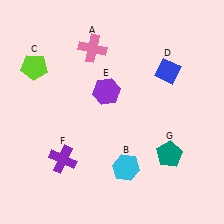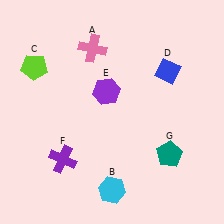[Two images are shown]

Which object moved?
The cyan hexagon (B) moved down.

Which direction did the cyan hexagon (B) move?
The cyan hexagon (B) moved down.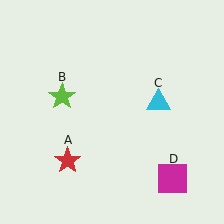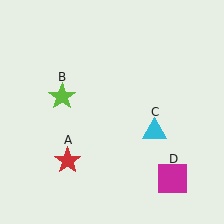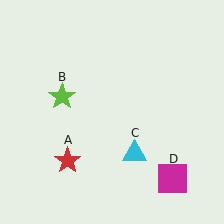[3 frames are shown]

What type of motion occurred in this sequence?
The cyan triangle (object C) rotated clockwise around the center of the scene.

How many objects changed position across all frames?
1 object changed position: cyan triangle (object C).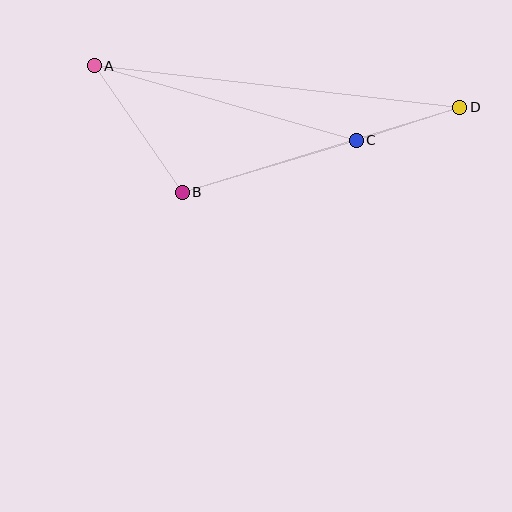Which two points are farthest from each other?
Points A and D are farthest from each other.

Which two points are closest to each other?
Points C and D are closest to each other.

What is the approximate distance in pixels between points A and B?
The distance between A and B is approximately 154 pixels.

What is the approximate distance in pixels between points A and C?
The distance between A and C is approximately 272 pixels.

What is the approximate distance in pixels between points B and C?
The distance between B and C is approximately 182 pixels.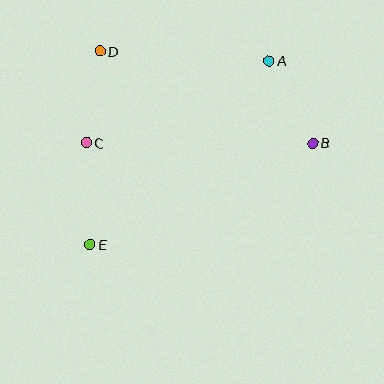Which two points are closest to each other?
Points C and D are closest to each other.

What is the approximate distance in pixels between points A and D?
The distance between A and D is approximately 170 pixels.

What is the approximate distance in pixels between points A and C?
The distance between A and C is approximately 200 pixels.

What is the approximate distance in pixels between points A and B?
The distance between A and B is approximately 93 pixels.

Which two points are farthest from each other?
Points A and E are farthest from each other.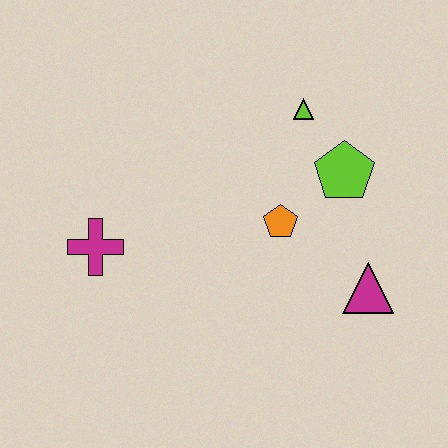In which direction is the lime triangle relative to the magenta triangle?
The lime triangle is above the magenta triangle.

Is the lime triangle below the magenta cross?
No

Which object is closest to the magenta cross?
The orange pentagon is closest to the magenta cross.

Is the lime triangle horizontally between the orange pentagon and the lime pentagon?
Yes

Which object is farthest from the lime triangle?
The magenta cross is farthest from the lime triangle.